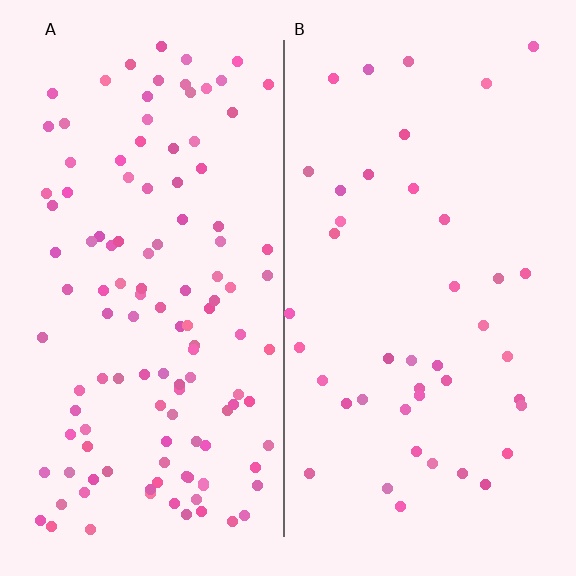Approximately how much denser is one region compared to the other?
Approximately 2.8× — region A over region B.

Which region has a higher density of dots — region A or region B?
A (the left).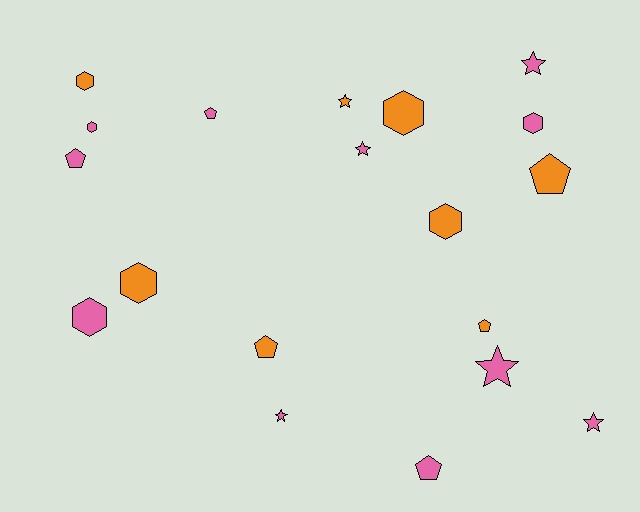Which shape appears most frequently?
Hexagon, with 7 objects.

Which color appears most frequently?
Pink, with 11 objects.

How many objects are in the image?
There are 19 objects.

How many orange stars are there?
There is 1 orange star.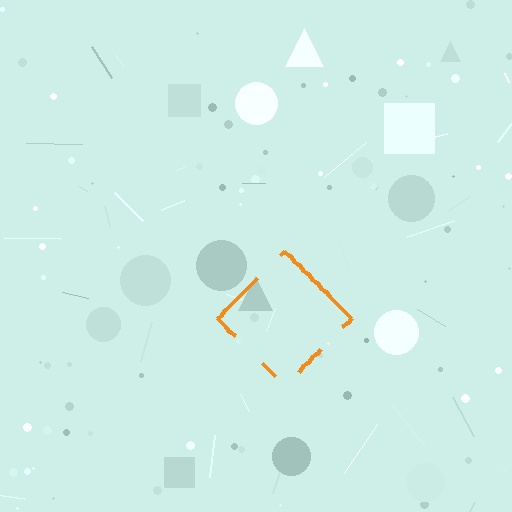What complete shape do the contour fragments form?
The contour fragments form a diamond.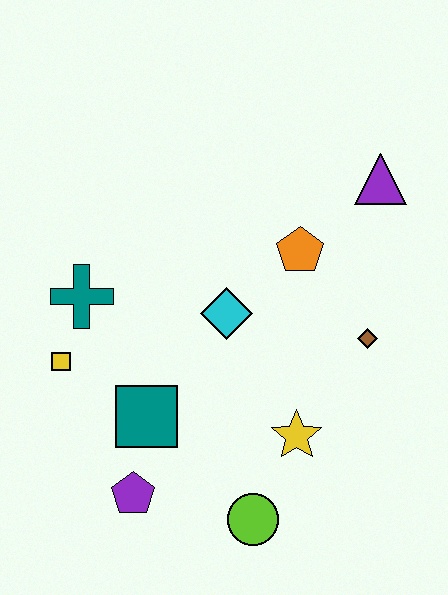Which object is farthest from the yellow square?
The purple triangle is farthest from the yellow square.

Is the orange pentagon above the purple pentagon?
Yes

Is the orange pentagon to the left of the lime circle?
No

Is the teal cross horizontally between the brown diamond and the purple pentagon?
No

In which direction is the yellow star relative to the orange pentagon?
The yellow star is below the orange pentagon.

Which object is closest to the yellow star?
The lime circle is closest to the yellow star.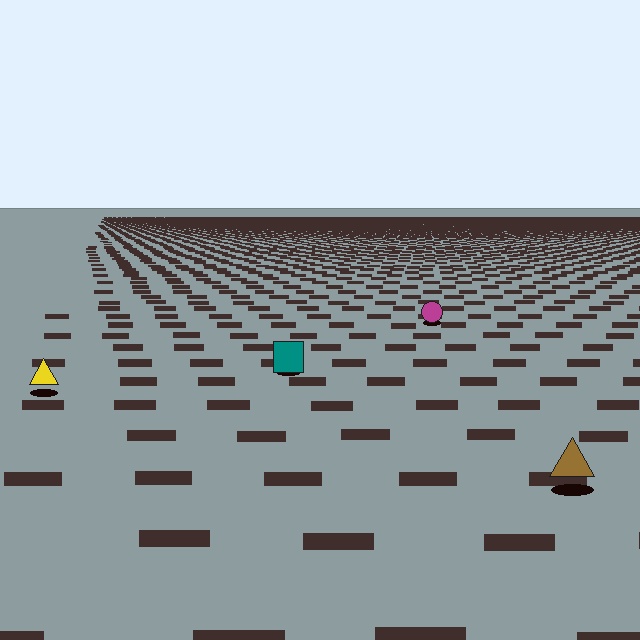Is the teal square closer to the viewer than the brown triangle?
No. The brown triangle is closer — you can tell from the texture gradient: the ground texture is coarser near it.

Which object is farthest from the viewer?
The magenta circle is farthest from the viewer. It appears smaller and the ground texture around it is denser.